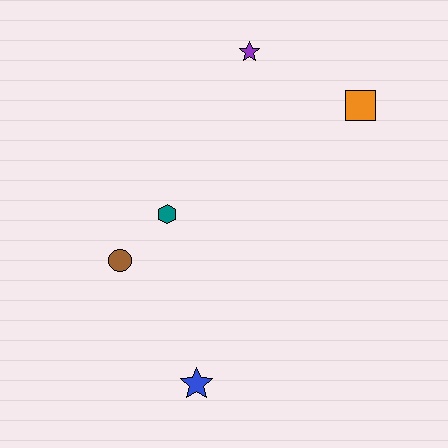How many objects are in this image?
There are 5 objects.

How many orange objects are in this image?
There is 1 orange object.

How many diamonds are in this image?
There are no diamonds.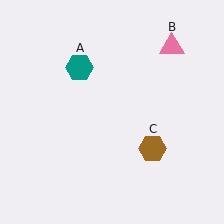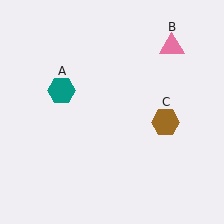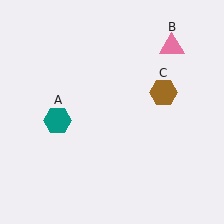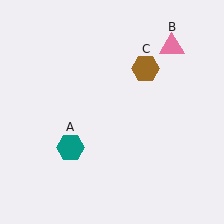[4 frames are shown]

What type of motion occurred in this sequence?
The teal hexagon (object A), brown hexagon (object C) rotated counterclockwise around the center of the scene.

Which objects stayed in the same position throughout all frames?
Pink triangle (object B) remained stationary.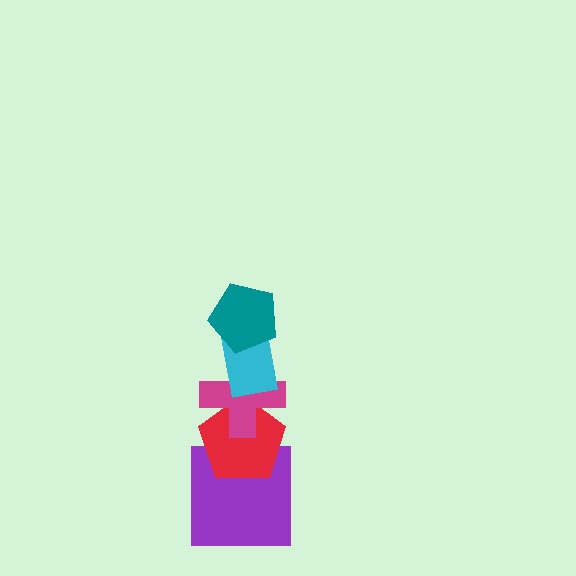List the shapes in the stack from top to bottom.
From top to bottom: the teal pentagon, the cyan rectangle, the magenta cross, the red pentagon, the purple square.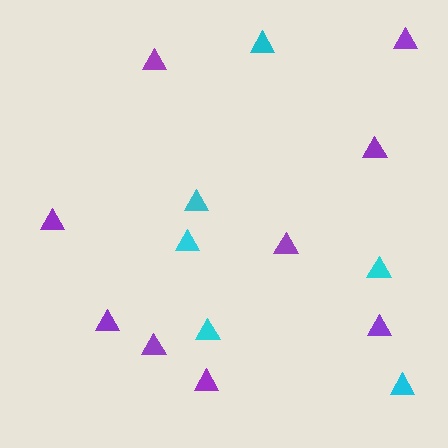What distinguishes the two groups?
There are 2 groups: one group of cyan triangles (6) and one group of purple triangles (9).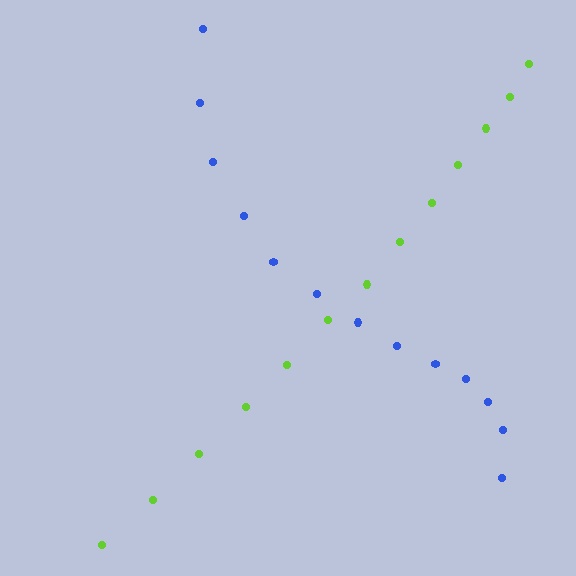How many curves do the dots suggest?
There are 2 distinct paths.